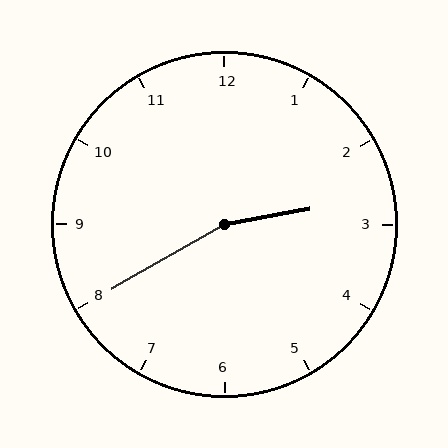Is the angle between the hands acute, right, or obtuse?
It is obtuse.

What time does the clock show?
2:40.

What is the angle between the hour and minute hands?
Approximately 160 degrees.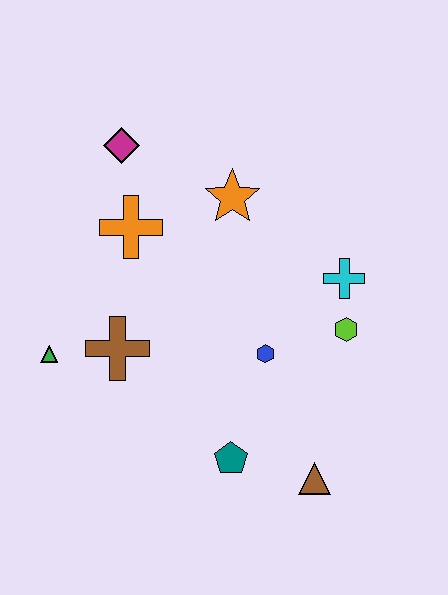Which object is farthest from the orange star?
The brown triangle is farthest from the orange star.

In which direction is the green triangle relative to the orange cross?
The green triangle is below the orange cross.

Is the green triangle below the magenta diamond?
Yes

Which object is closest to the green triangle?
The brown cross is closest to the green triangle.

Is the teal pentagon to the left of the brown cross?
No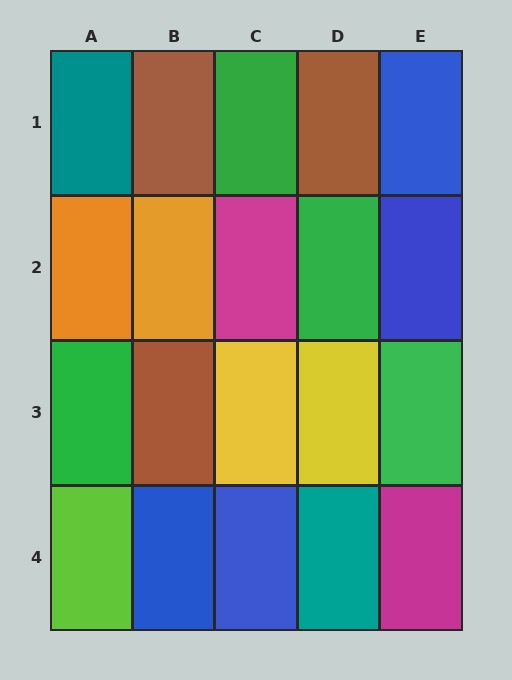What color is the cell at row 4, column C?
Blue.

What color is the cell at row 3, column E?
Green.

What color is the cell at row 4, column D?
Teal.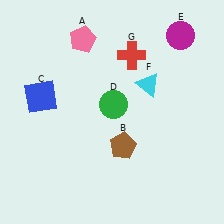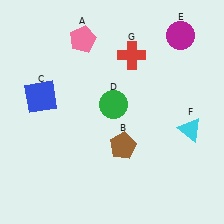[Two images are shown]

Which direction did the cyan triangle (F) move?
The cyan triangle (F) moved down.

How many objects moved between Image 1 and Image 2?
1 object moved between the two images.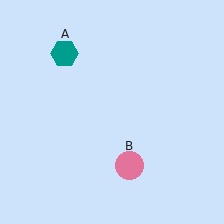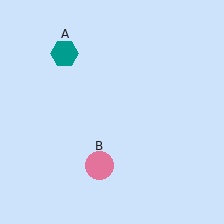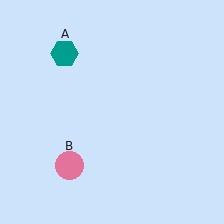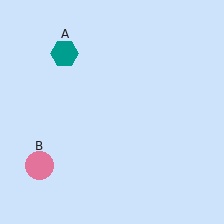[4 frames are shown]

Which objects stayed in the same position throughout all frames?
Teal hexagon (object A) remained stationary.